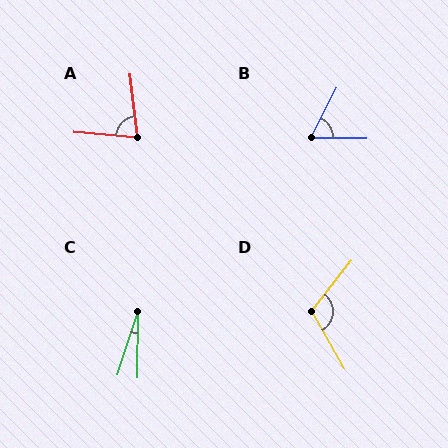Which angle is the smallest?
C, at approximately 18 degrees.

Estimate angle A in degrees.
Approximately 78 degrees.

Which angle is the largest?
D, at approximately 113 degrees.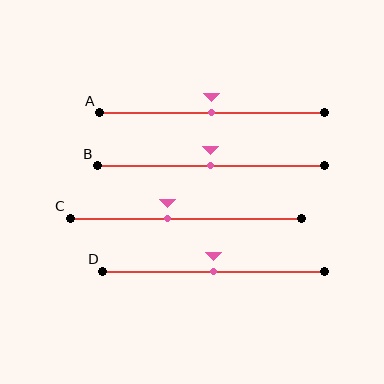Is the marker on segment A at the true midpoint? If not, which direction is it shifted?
Yes, the marker on segment A is at the true midpoint.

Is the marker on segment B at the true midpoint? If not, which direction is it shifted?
Yes, the marker on segment B is at the true midpoint.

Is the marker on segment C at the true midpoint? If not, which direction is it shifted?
No, the marker on segment C is shifted to the left by about 8% of the segment length.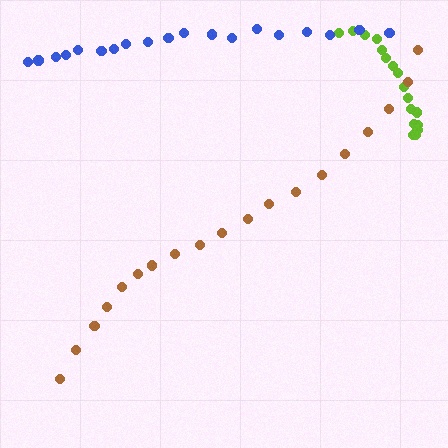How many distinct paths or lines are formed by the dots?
There are 3 distinct paths.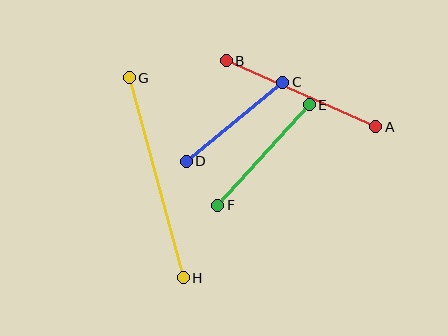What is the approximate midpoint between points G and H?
The midpoint is at approximately (156, 178) pixels.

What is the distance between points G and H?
The distance is approximately 207 pixels.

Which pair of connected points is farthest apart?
Points G and H are farthest apart.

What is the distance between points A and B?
The distance is approximately 163 pixels.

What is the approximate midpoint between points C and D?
The midpoint is at approximately (234, 122) pixels.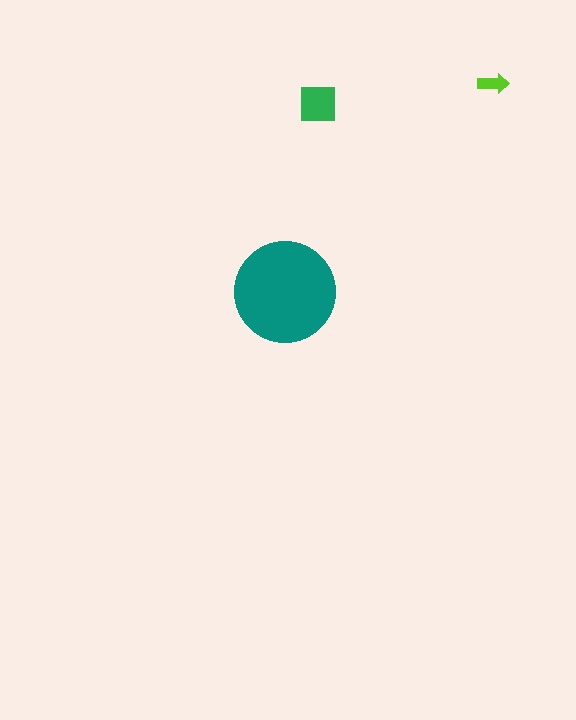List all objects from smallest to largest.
The lime arrow, the green square, the teal circle.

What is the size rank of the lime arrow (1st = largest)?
3rd.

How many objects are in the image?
There are 3 objects in the image.